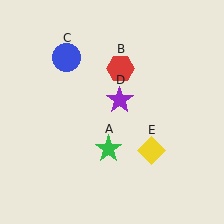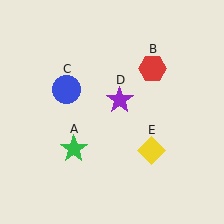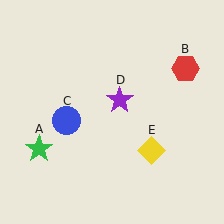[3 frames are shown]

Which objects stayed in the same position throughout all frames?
Purple star (object D) and yellow diamond (object E) remained stationary.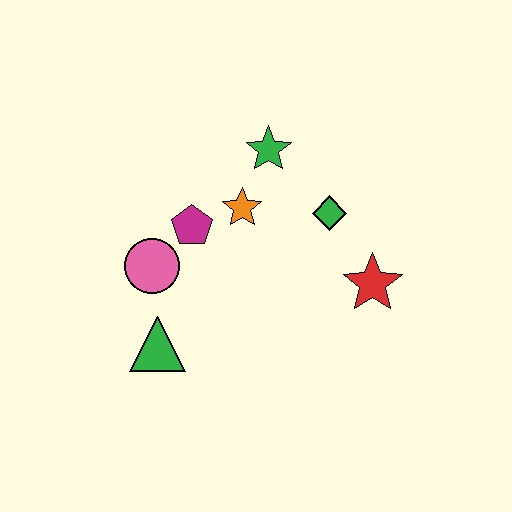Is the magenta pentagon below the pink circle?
No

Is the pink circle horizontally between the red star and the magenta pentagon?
No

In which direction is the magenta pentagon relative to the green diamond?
The magenta pentagon is to the left of the green diamond.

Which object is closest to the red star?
The green diamond is closest to the red star.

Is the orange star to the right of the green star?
No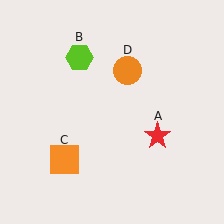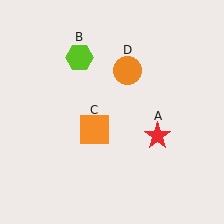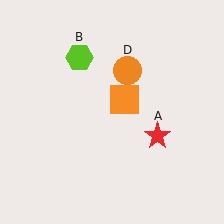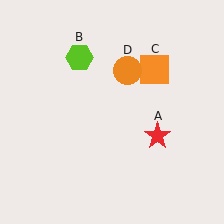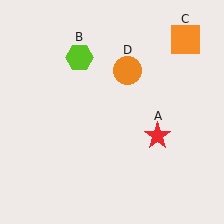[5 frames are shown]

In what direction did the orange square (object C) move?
The orange square (object C) moved up and to the right.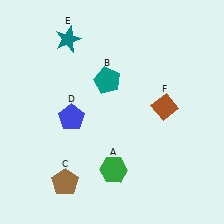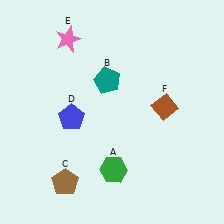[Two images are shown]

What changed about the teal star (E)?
In Image 1, E is teal. In Image 2, it changed to pink.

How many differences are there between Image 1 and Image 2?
There is 1 difference between the two images.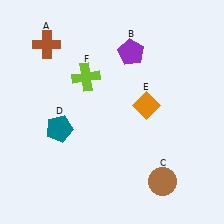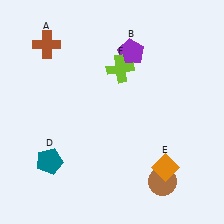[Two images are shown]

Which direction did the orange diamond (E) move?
The orange diamond (E) moved down.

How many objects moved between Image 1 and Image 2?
3 objects moved between the two images.